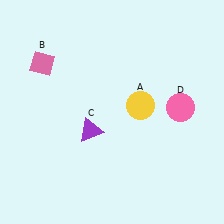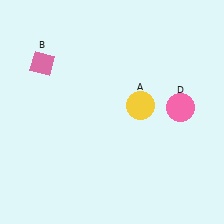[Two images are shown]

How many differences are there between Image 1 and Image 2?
There is 1 difference between the two images.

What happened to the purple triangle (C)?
The purple triangle (C) was removed in Image 2. It was in the bottom-left area of Image 1.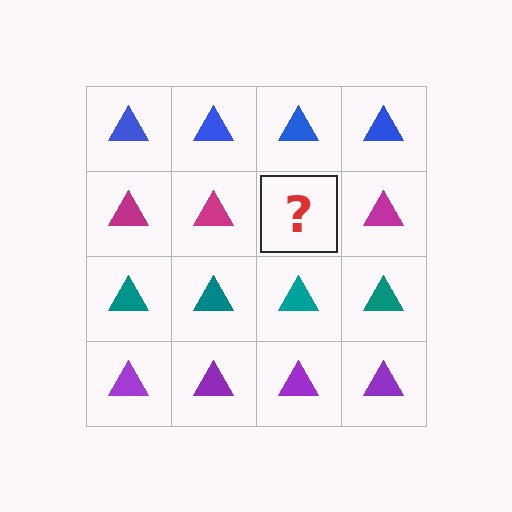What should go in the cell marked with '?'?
The missing cell should contain a magenta triangle.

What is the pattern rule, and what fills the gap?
The rule is that each row has a consistent color. The gap should be filled with a magenta triangle.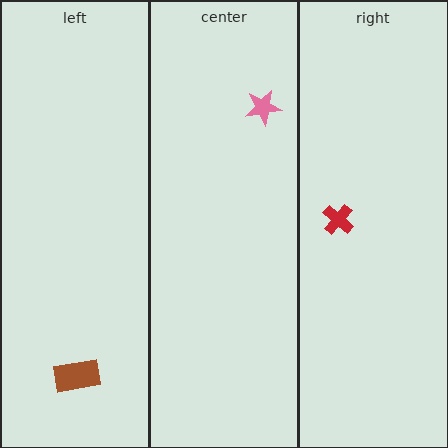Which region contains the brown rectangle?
The left region.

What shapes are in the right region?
The red cross.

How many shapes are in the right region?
1.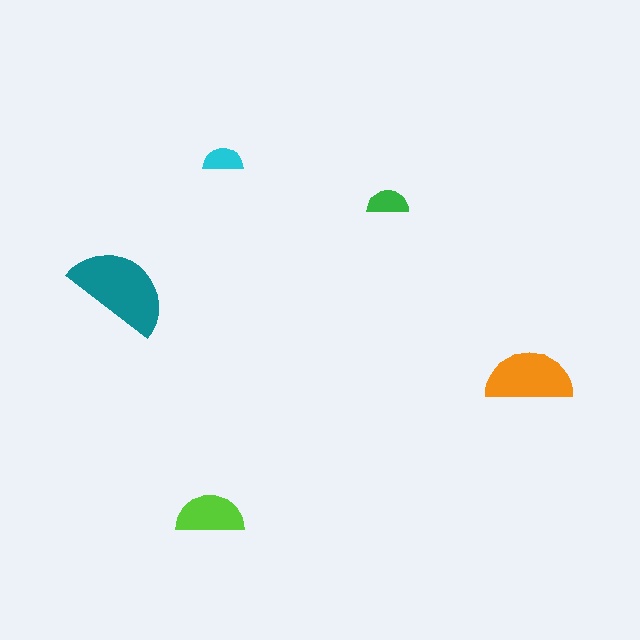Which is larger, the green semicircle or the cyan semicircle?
The green one.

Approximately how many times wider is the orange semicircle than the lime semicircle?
About 1.5 times wider.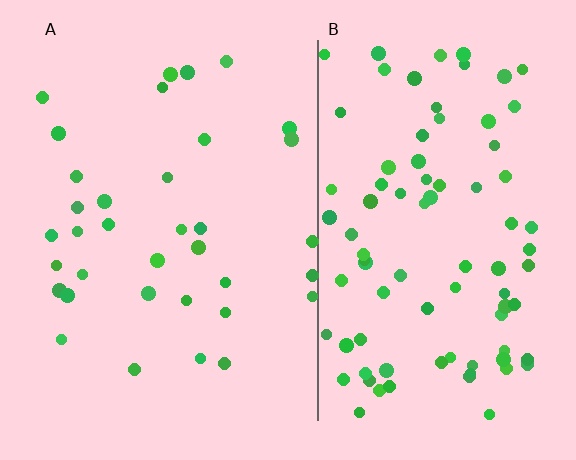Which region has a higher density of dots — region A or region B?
B (the right).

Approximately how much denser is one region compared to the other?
Approximately 2.5× — region B over region A.